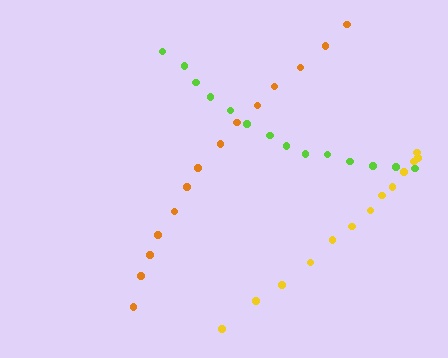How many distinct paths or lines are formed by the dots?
There are 3 distinct paths.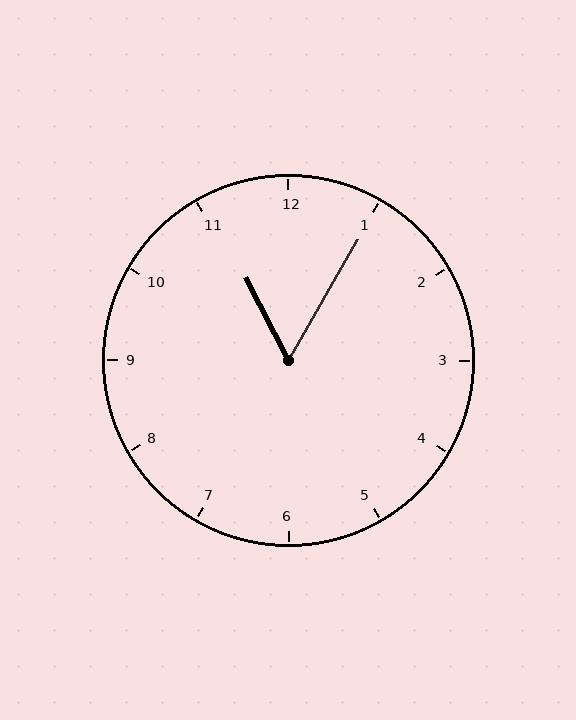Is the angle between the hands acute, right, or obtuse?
It is acute.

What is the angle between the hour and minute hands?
Approximately 58 degrees.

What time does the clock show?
11:05.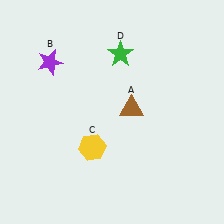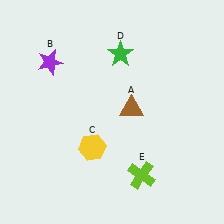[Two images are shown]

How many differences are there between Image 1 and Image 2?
There is 1 difference between the two images.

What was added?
A lime cross (E) was added in Image 2.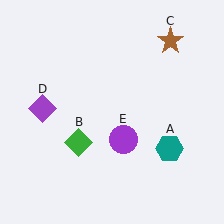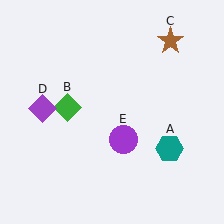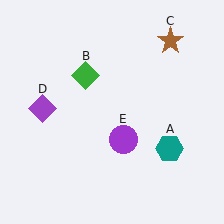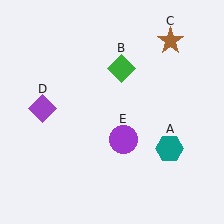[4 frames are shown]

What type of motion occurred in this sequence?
The green diamond (object B) rotated clockwise around the center of the scene.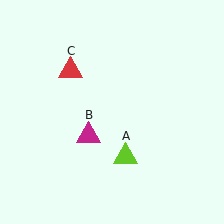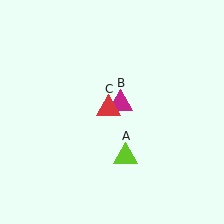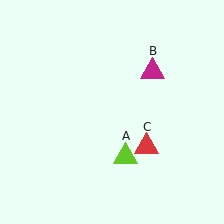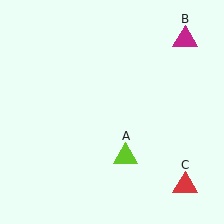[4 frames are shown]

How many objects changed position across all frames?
2 objects changed position: magenta triangle (object B), red triangle (object C).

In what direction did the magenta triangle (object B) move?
The magenta triangle (object B) moved up and to the right.